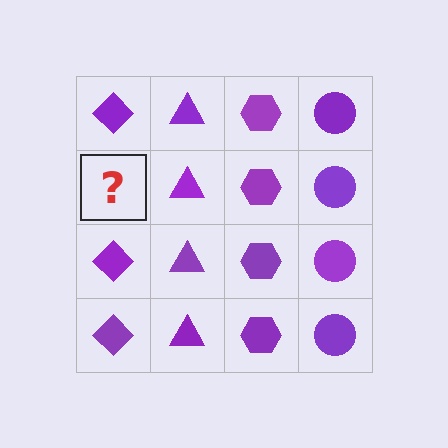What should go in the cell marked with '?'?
The missing cell should contain a purple diamond.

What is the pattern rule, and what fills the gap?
The rule is that each column has a consistent shape. The gap should be filled with a purple diamond.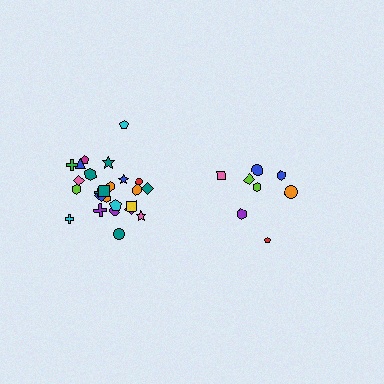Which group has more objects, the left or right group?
The left group.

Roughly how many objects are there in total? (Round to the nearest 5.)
Roughly 35 objects in total.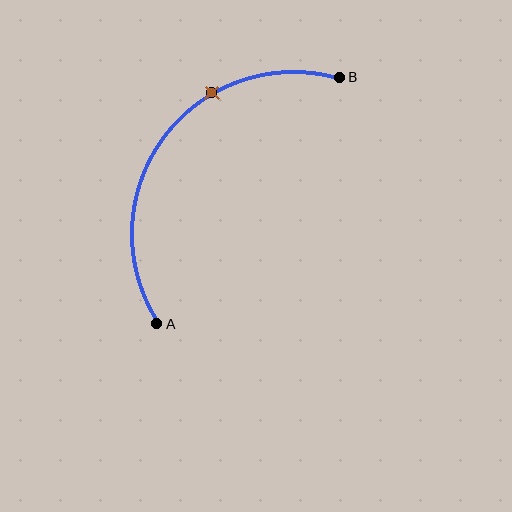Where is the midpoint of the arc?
The arc midpoint is the point on the curve farthest from the straight line joining A and B. It sits above and to the left of that line.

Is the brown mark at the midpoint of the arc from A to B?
No. The brown mark lies on the arc but is closer to endpoint B. The arc midpoint would be at the point on the curve equidistant along the arc from both A and B.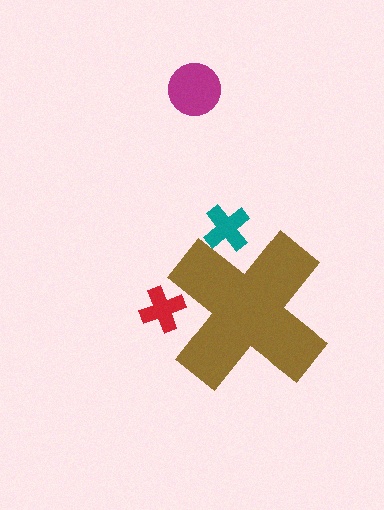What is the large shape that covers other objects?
A brown cross.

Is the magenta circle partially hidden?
No, the magenta circle is fully visible.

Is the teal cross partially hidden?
Yes, the teal cross is partially hidden behind the brown cross.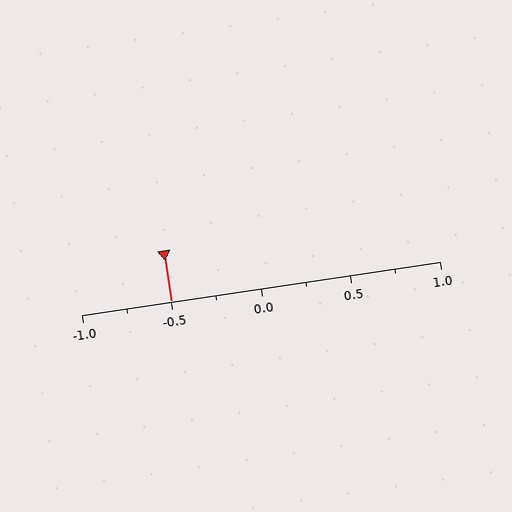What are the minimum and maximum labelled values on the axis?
The axis runs from -1.0 to 1.0.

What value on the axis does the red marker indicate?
The marker indicates approximately -0.5.